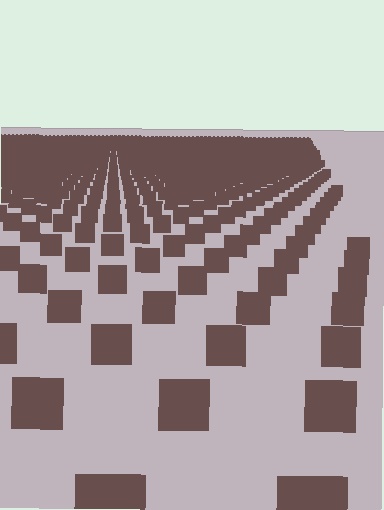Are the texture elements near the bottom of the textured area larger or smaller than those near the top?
Larger. Near the bottom, elements are closer to the viewer and appear at a bigger on-screen size.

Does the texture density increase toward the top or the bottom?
Density increases toward the top.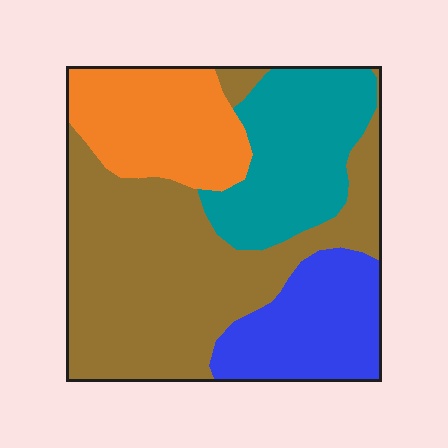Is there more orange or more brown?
Brown.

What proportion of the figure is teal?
Teal takes up about one fifth (1/5) of the figure.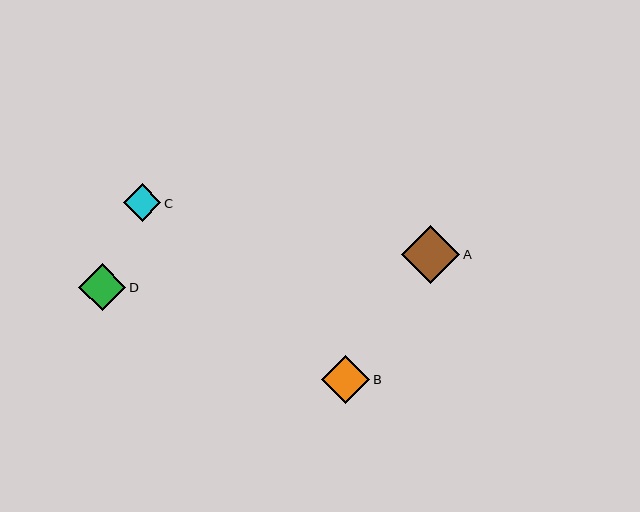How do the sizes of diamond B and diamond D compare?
Diamond B and diamond D are approximately the same size.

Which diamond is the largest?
Diamond A is the largest with a size of approximately 58 pixels.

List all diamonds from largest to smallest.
From largest to smallest: A, B, D, C.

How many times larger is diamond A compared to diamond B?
Diamond A is approximately 1.2 times the size of diamond B.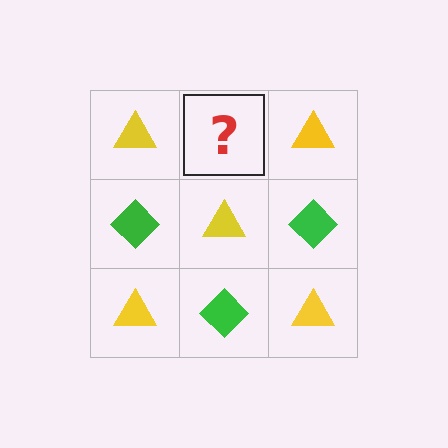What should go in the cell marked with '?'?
The missing cell should contain a green diamond.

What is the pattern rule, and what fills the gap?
The rule is that it alternates yellow triangle and green diamond in a checkerboard pattern. The gap should be filled with a green diamond.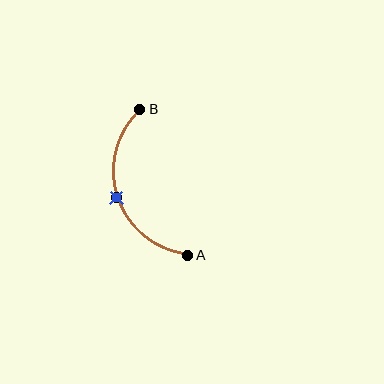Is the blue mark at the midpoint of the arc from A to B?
Yes. The blue mark lies on the arc at equal arc-length from both A and B — it is the arc midpoint.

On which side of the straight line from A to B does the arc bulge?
The arc bulges to the left of the straight line connecting A and B.